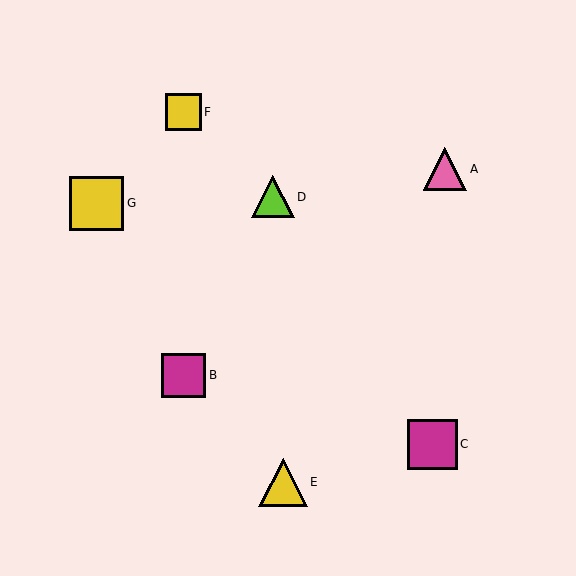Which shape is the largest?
The yellow square (labeled G) is the largest.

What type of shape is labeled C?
Shape C is a magenta square.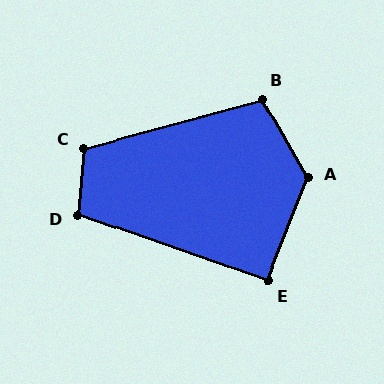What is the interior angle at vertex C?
Approximately 111 degrees (obtuse).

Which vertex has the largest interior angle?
A, at approximately 129 degrees.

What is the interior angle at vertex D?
Approximately 104 degrees (obtuse).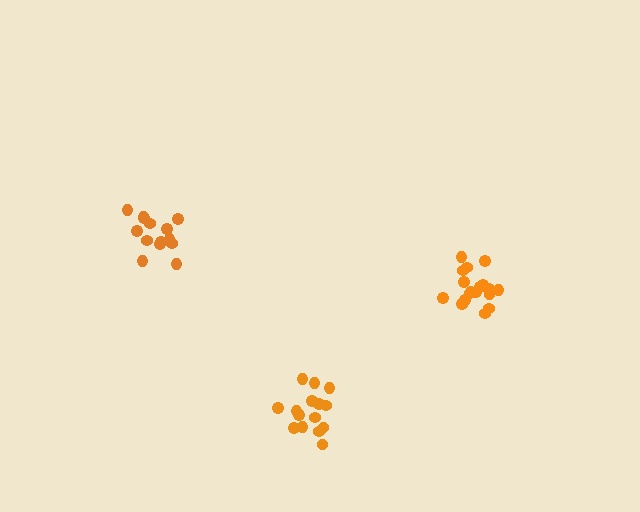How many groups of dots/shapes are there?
There are 3 groups.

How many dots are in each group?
Group 1: 14 dots, Group 2: 19 dots, Group 3: 15 dots (48 total).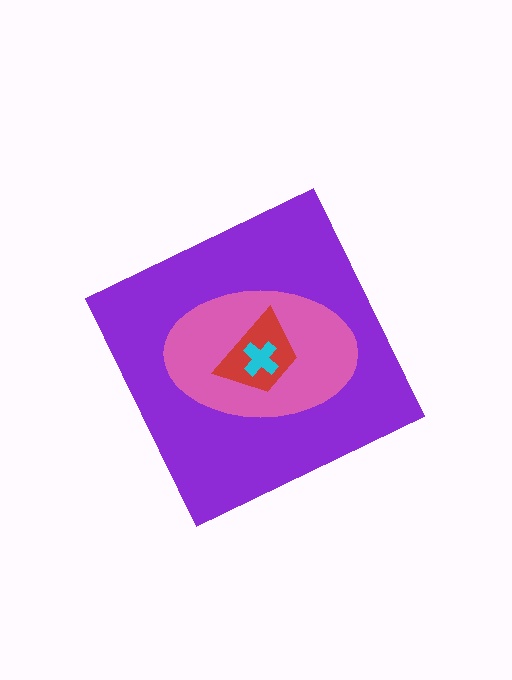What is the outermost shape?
The purple diamond.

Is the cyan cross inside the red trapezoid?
Yes.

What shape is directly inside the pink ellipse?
The red trapezoid.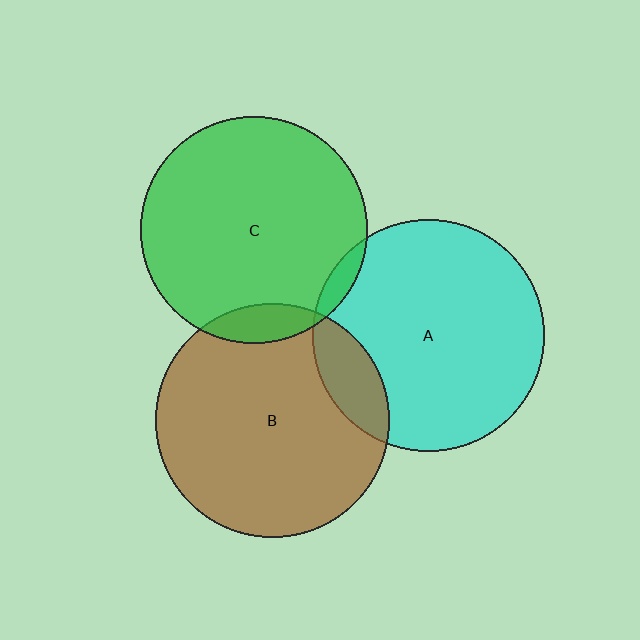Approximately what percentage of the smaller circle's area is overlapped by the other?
Approximately 5%.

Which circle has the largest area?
Circle B (brown).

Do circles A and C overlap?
Yes.